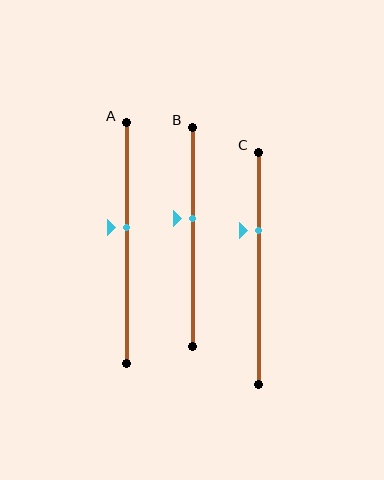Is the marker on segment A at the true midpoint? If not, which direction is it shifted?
No, the marker on segment A is shifted upward by about 6% of the segment length.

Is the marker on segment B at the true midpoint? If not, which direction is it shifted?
No, the marker on segment B is shifted upward by about 8% of the segment length.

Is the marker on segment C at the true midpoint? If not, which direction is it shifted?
No, the marker on segment C is shifted upward by about 16% of the segment length.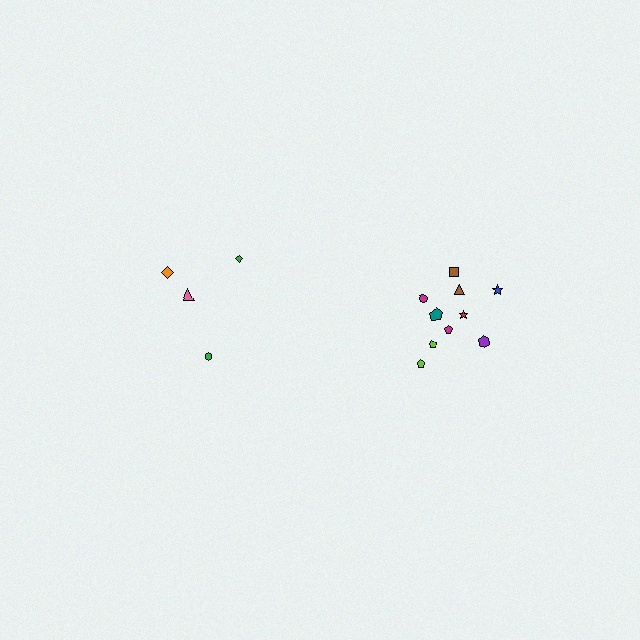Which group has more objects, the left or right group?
The right group.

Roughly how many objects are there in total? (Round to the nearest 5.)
Roughly 15 objects in total.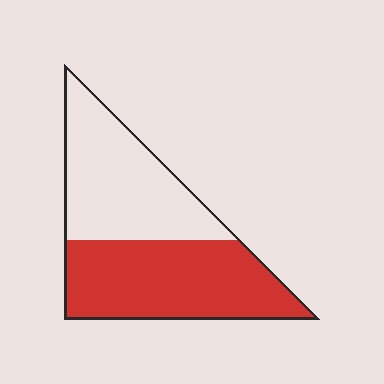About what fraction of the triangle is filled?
About one half (1/2).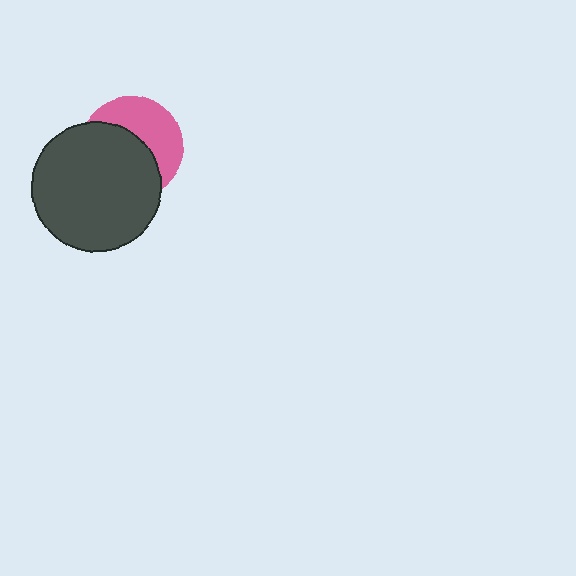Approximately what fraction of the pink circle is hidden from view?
Roughly 56% of the pink circle is hidden behind the dark gray circle.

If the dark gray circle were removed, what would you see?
You would see the complete pink circle.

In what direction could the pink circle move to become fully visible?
The pink circle could move toward the upper-right. That would shift it out from behind the dark gray circle entirely.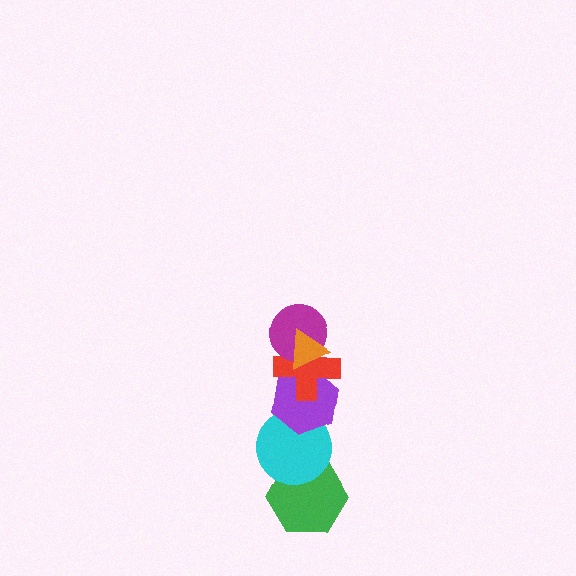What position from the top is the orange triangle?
The orange triangle is 1st from the top.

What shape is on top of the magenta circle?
The orange triangle is on top of the magenta circle.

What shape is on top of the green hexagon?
The cyan circle is on top of the green hexagon.